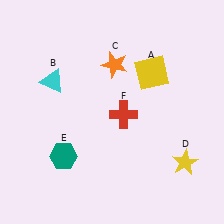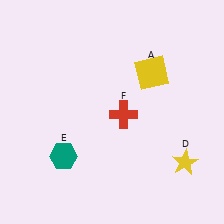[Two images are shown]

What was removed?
The orange star (C), the cyan triangle (B) were removed in Image 2.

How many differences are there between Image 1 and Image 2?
There are 2 differences between the two images.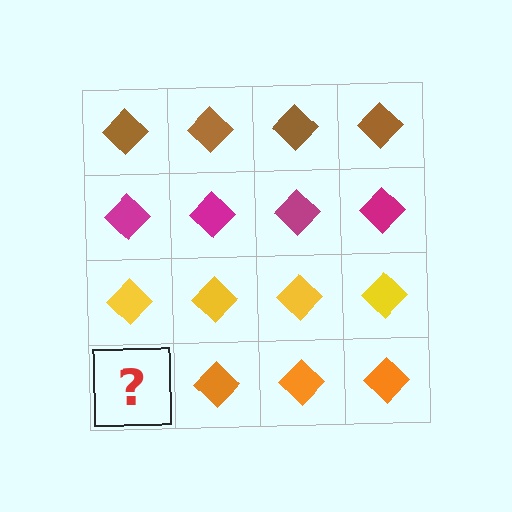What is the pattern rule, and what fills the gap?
The rule is that each row has a consistent color. The gap should be filled with an orange diamond.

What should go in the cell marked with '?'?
The missing cell should contain an orange diamond.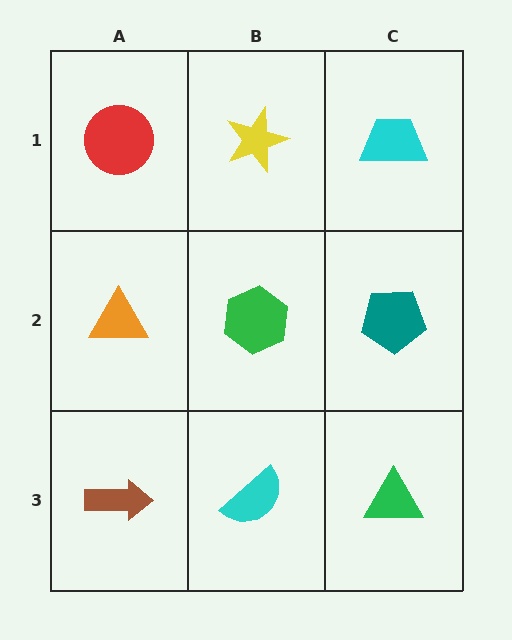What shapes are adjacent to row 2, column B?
A yellow star (row 1, column B), a cyan semicircle (row 3, column B), an orange triangle (row 2, column A), a teal pentagon (row 2, column C).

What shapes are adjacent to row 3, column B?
A green hexagon (row 2, column B), a brown arrow (row 3, column A), a green triangle (row 3, column C).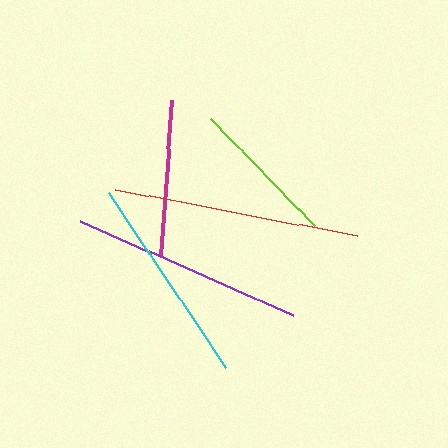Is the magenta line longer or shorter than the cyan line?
The cyan line is longer than the magenta line.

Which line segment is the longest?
The red line is the longest at approximately 246 pixels.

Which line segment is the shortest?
The lime line is the shortest at approximately 149 pixels.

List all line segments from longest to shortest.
From longest to shortest: red, purple, cyan, magenta, lime.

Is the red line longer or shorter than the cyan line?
The red line is longer than the cyan line.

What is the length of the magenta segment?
The magenta segment is approximately 156 pixels long.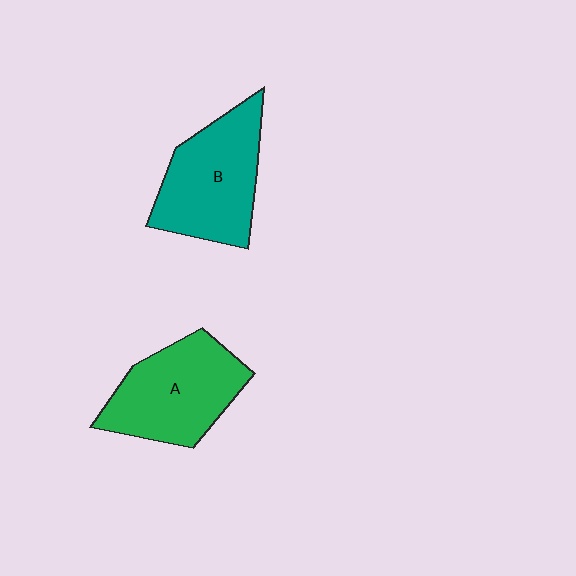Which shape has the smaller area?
Shape A (green).